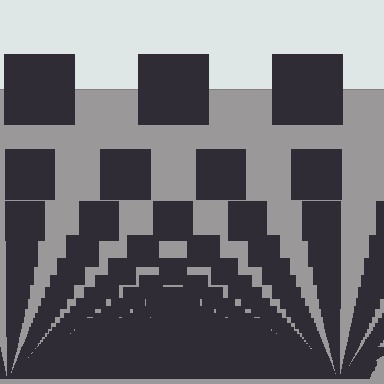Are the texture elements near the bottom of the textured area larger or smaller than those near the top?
Smaller. The gradient is inverted — elements near the bottom are smaller and denser.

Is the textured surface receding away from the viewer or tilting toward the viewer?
The surface appears to tilt toward the viewer. Texture elements get larger and sparser toward the top.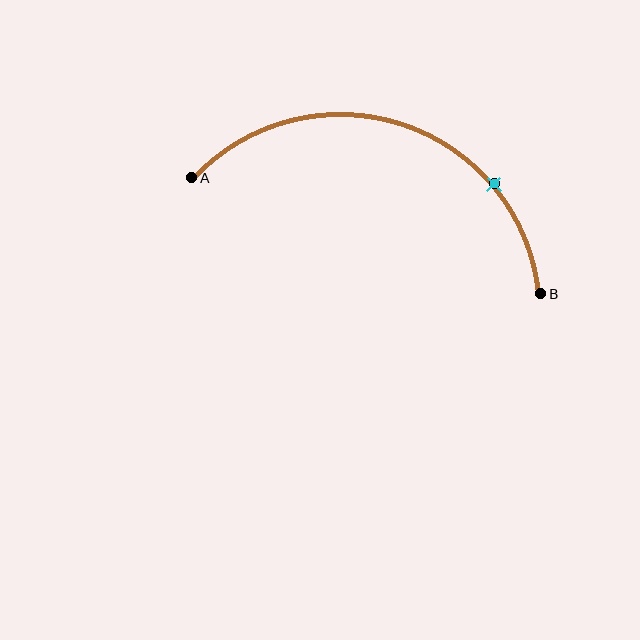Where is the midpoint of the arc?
The arc midpoint is the point on the curve farthest from the straight line joining A and B. It sits above that line.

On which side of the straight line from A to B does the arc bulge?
The arc bulges above the straight line connecting A and B.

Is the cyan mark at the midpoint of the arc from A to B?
No. The cyan mark lies on the arc but is closer to endpoint B. The arc midpoint would be at the point on the curve equidistant along the arc from both A and B.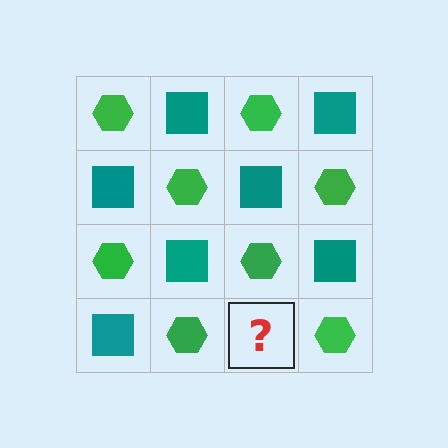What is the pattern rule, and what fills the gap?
The rule is that it alternates green hexagon and teal square in a checkerboard pattern. The gap should be filled with a teal square.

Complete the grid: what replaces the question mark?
The question mark should be replaced with a teal square.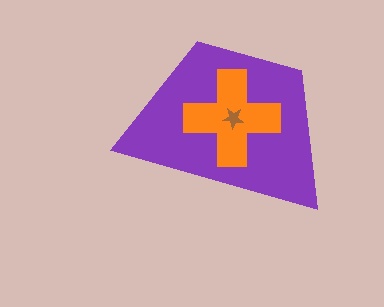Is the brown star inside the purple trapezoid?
Yes.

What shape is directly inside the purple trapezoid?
The orange cross.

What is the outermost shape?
The purple trapezoid.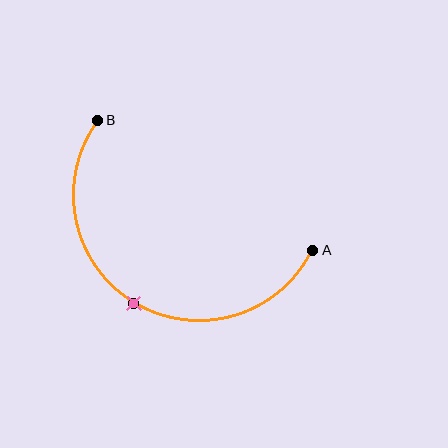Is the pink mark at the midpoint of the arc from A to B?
Yes. The pink mark lies on the arc at equal arc-length from both A and B — it is the arc midpoint.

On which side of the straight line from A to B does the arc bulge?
The arc bulges below the straight line connecting A and B.